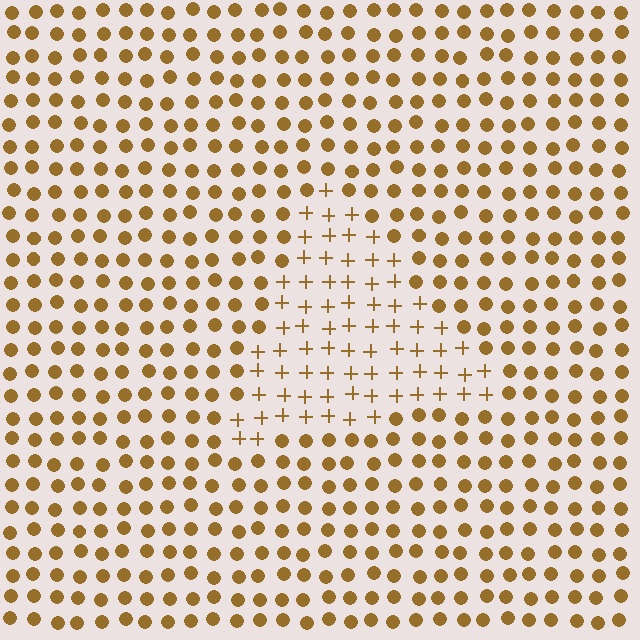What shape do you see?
I see a triangle.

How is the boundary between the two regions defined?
The boundary is defined by a change in element shape: plus signs inside vs. circles outside. All elements share the same color and spacing.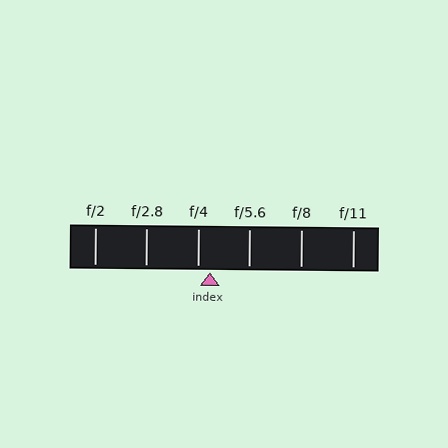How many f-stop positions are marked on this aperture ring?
There are 6 f-stop positions marked.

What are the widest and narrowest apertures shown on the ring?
The widest aperture shown is f/2 and the narrowest is f/11.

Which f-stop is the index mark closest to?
The index mark is closest to f/4.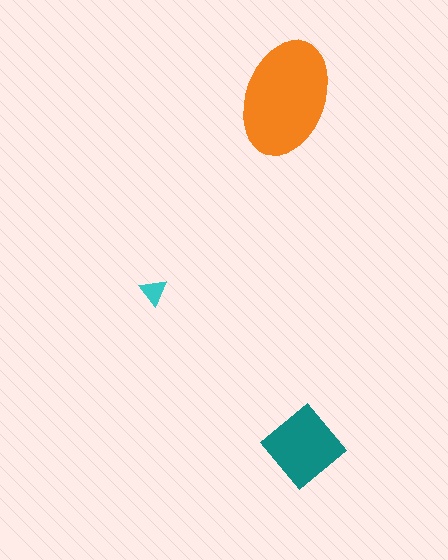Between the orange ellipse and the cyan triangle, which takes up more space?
The orange ellipse.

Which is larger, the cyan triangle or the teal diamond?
The teal diamond.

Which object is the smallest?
The cyan triangle.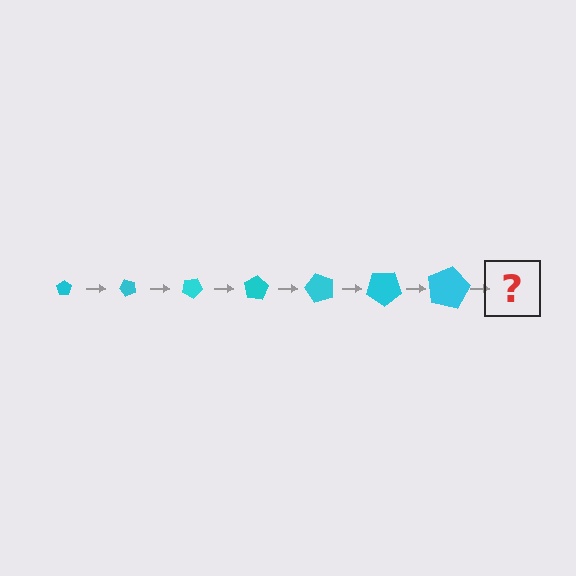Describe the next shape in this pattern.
It should be a pentagon, larger than the previous one and rotated 350 degrees from the start.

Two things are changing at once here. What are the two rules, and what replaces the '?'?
The two rules are that the pentagon grows larger each step and it rotates 50 degrees each step. The '?' should be a pentagon, larger than the previous one and rotated 350 degrees from the start.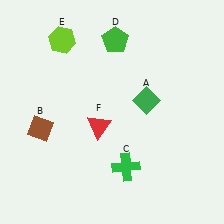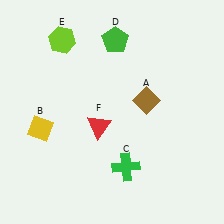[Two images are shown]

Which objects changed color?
A changed from green to brown. B changed from brown to yellow.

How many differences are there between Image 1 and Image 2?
There are 2 differences between the two images.